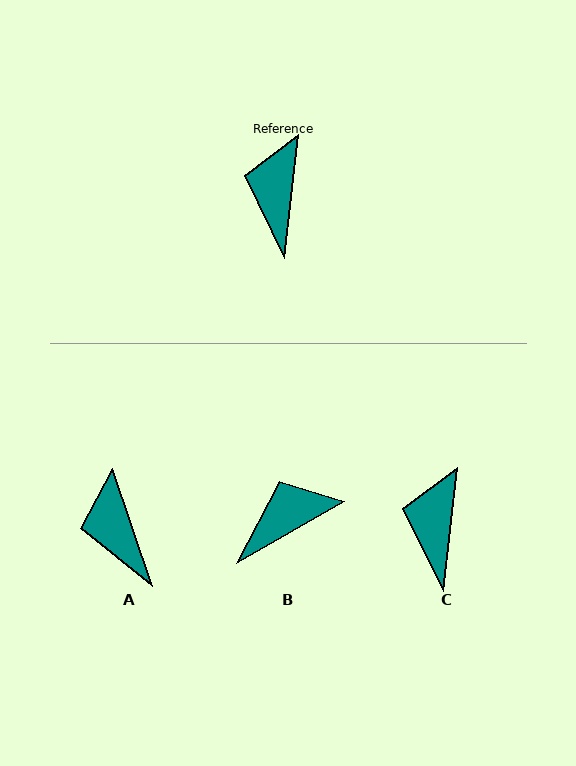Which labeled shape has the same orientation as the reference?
C.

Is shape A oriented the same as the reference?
No, it is off by about 25 degrees.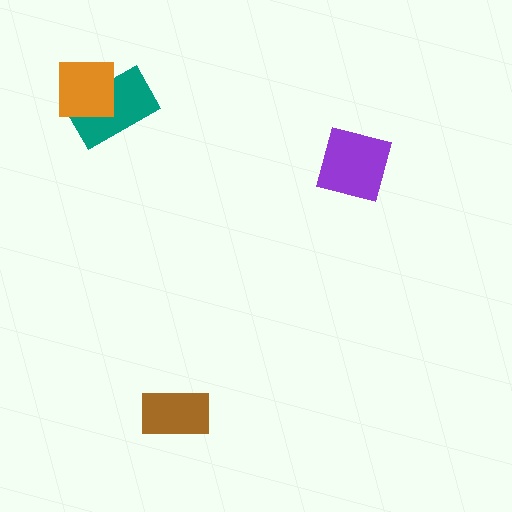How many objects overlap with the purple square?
0 objects overlap with the purple square.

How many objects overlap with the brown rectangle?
0 objects overlap with the brown rectangle.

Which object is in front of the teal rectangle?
The orange square is in front of the teal rectangle.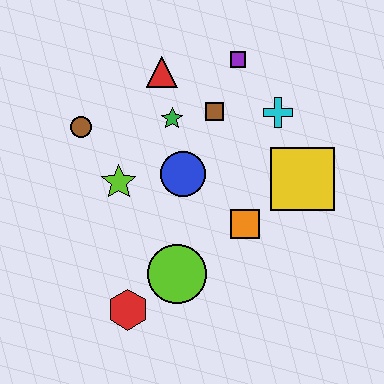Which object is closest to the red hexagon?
The lime circle is closest to the red hexagon.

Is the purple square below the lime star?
No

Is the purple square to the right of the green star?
Yes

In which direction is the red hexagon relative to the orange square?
The red hexagon is to the left of the orange square.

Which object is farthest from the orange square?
The brown circle is farthest from the orange square.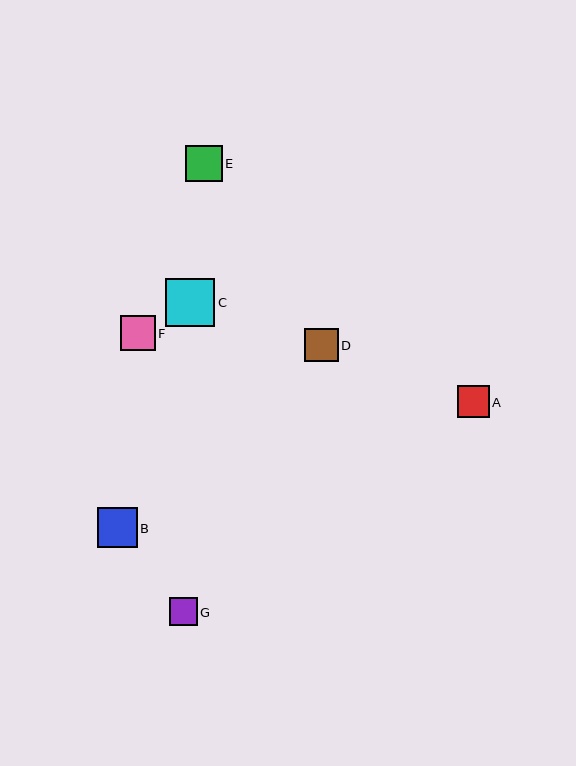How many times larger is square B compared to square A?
Square B is approximately 1.3 times the size of square A.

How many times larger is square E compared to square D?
Square E is approximately 1.1 times the size of square D.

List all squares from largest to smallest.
From largest to smallest: C, B, E, F, D, A, G.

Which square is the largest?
Square C is the largest with a size of approximately 49 pixels.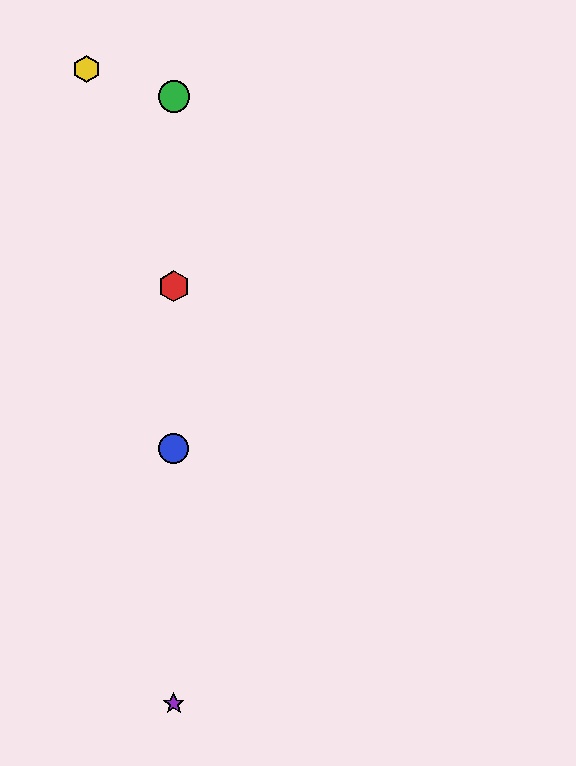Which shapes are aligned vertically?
The red hexagon, the blue circle, the green circle, the purple star are aligned vertically.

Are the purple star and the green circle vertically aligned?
Yes, both are at x≈174.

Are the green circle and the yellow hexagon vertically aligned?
No, the green circle is at x≈174 and the yellow hexagon is at x≈87.